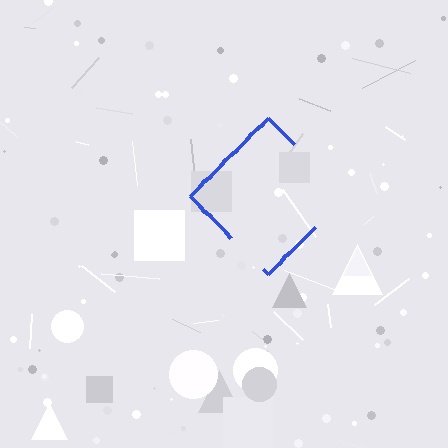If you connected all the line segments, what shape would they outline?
They would outline a diamond.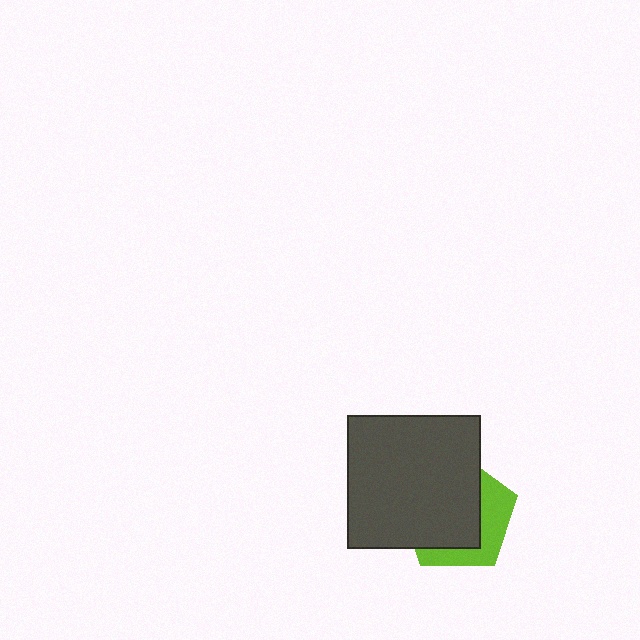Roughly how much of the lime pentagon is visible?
A small part of it is visible (roughly 34%).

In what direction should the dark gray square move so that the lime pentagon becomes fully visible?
The dark gray square should move toward the upper-left. That is the shortest direction to clear the overlap and leave the lime pentagon fully visible.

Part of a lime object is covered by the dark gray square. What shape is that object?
It is a pentagon.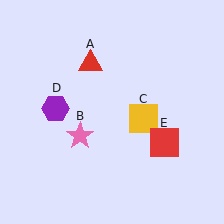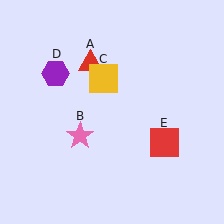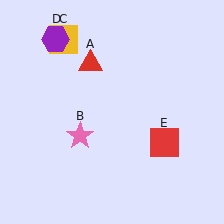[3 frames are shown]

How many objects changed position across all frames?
2 objects changed position: yellow square (object C), purple hexagon (object D).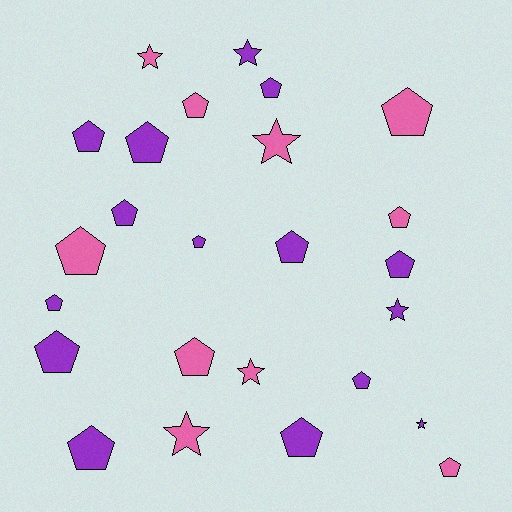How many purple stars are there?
There are 3 purple stars.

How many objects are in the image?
There are 25 objects.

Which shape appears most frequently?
Pentagon, with 18 objects.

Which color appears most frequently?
Purple, with 15 objects.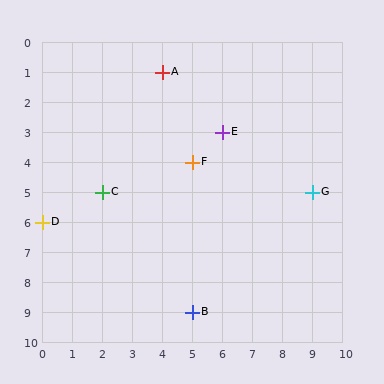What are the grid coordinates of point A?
Point A is at grid coordinates (4, 1).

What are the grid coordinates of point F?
Point F is at grid coordinates (5, 4).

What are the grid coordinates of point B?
Point B is at grid coordinates (5, 9).